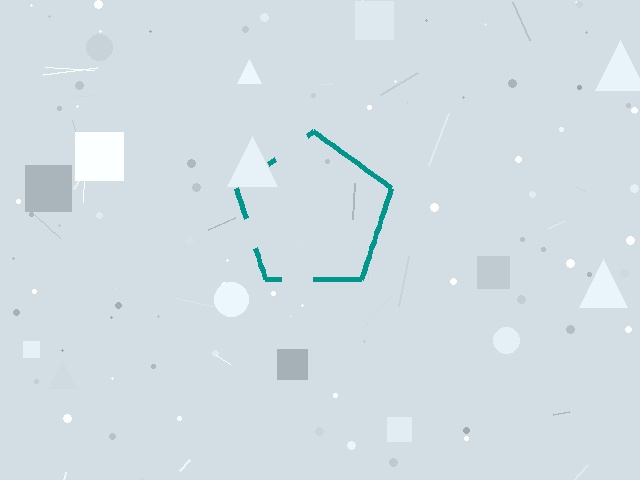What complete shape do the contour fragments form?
The contour fragments form a pentagon.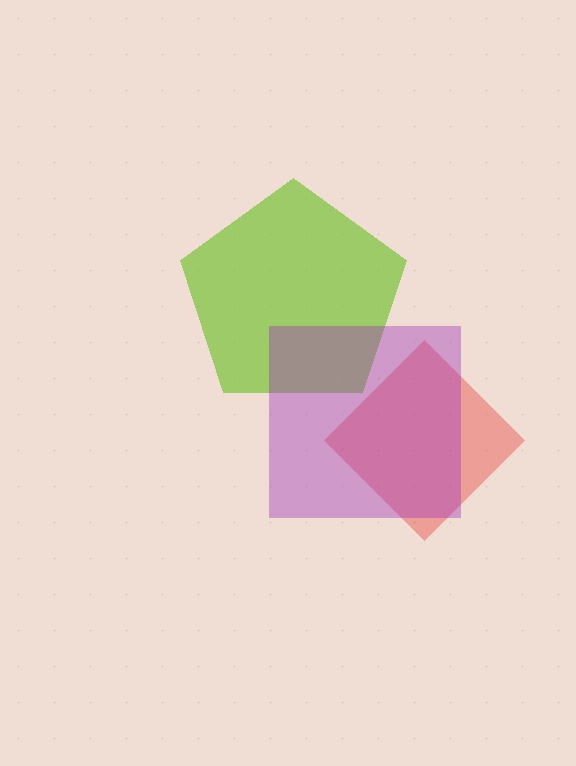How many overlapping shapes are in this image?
There are 3 overlapping shapes in the image.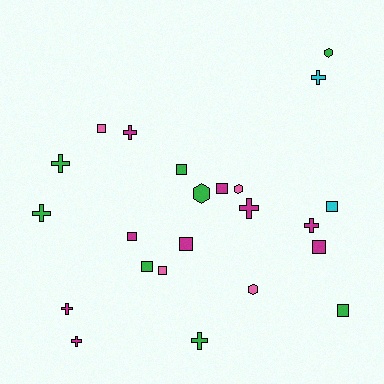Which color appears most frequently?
Magenta, with 9 objects.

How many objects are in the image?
There are 23 objects.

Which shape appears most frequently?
Square, with 10 objects.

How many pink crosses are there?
There are no pink crosses.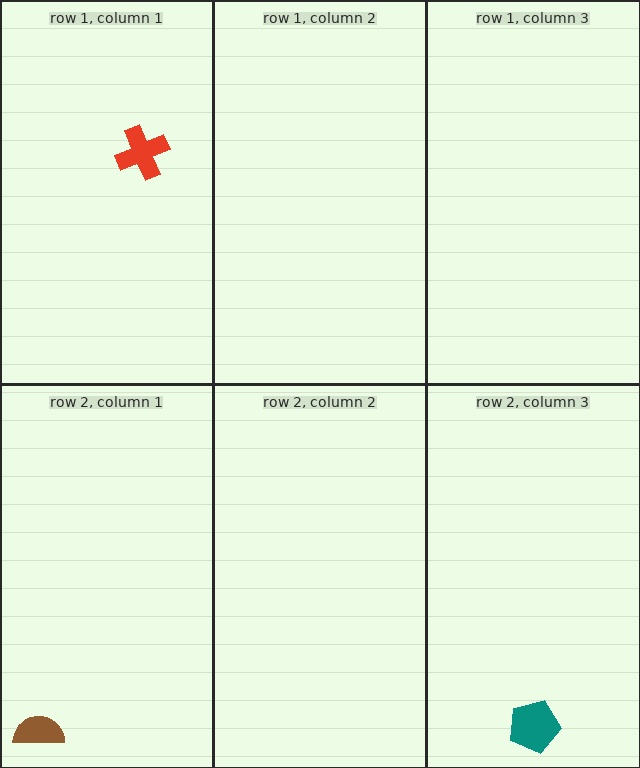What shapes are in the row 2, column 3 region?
The teal pentagon.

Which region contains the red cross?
The row 1, column 1 region.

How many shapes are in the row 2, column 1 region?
1.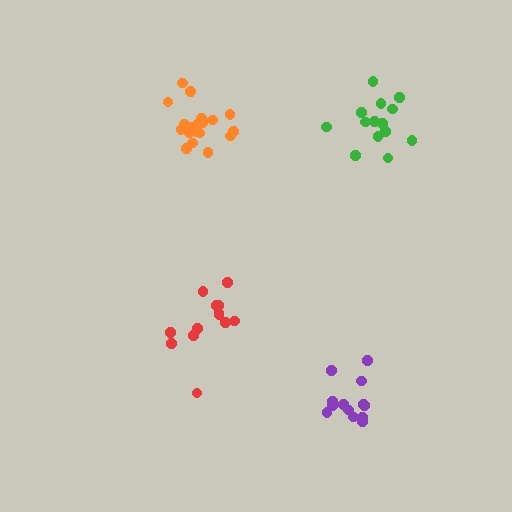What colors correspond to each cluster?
The clusters are colored: purple, red, green, orange.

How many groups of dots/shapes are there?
There are 4 groups.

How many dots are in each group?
Group 1: 13 dots, Group 2: 13 dots, Group 3: 14 dots, Group 4: 19 dots (59 total).